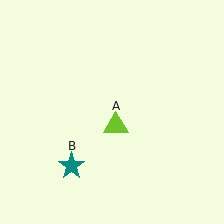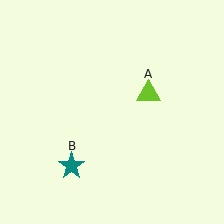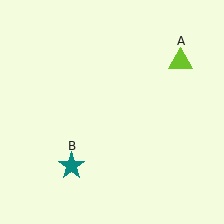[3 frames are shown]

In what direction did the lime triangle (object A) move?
The lime triangle (object A) moved up and to the right.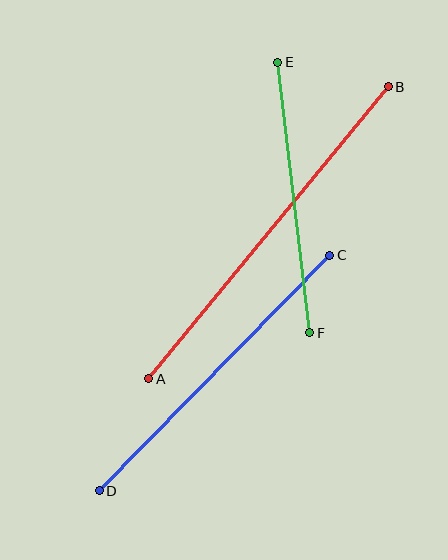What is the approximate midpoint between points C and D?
The midpoint is at approximately (215, 373) pixels.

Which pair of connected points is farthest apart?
Points A and B are farthest apart.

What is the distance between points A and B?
The distance is approximately 378 pixels.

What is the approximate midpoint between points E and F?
The midpoint is at approximately (294, 197) pixels.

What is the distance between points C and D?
The distance is approximately 330 pixels.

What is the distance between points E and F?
The distance is approximately 272 pixels.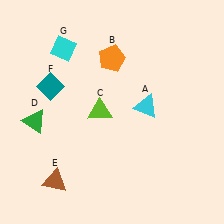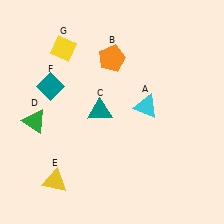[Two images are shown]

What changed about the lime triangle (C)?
In Image 1, C is lime. In Image 2, it changed to teal.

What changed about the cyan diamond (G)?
In Image 1, G is cyan. In Image 2, it changed to yellow.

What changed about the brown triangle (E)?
In Image 1, E is brown. In Image 2, it changed to yellow.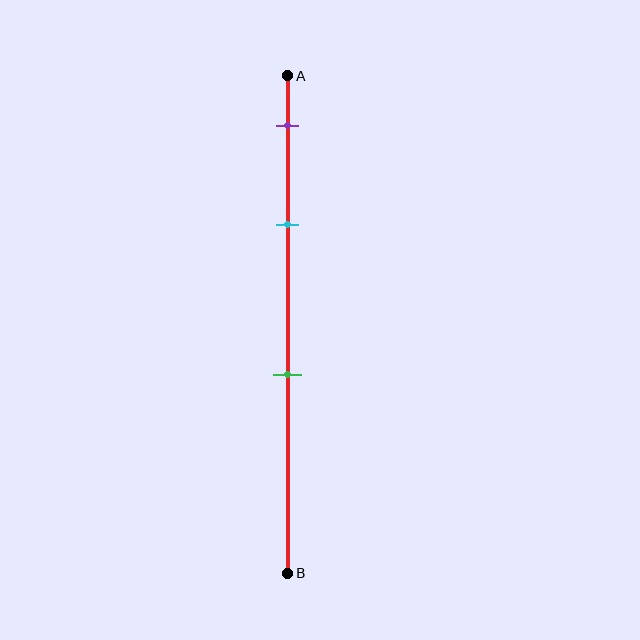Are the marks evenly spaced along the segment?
No, the marks are not evenly spaced.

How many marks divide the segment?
There are 3 marks dividing the segment.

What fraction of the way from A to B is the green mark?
The green mark is approximately 60% (0.6) of the way from A to B.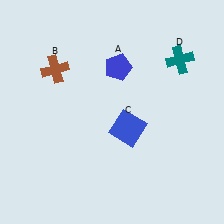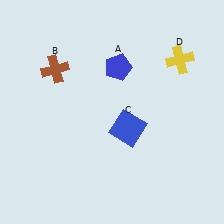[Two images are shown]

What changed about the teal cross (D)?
In Image 1, D is teal. In Image 2, it changed to yellow.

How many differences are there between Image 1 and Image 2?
There is 1 difference between the two images.